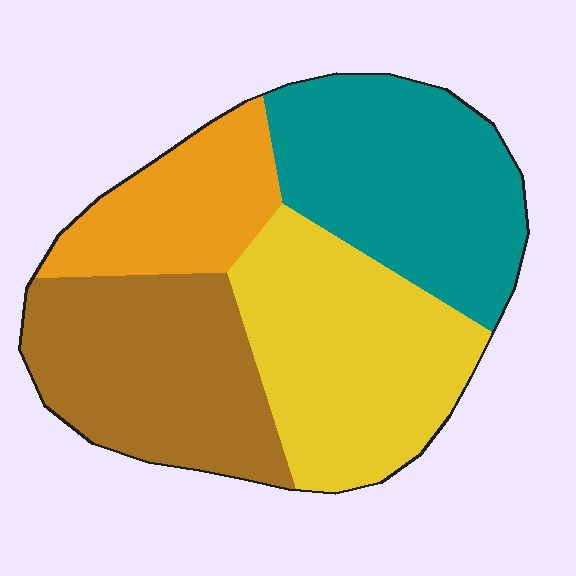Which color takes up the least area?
Orange, at roughly 15%.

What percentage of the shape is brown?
Brown covers roughly 25% of the shape.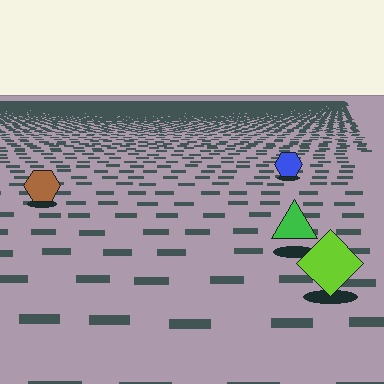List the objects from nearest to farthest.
From nearest to farthest: the lime diamond, the green triangle, the brown hexagon, the blue hexagon.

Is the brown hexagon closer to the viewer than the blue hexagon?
Yes. The brown hexagon is closer — you can tell from the texture gradient: the ground texture is coarser near it.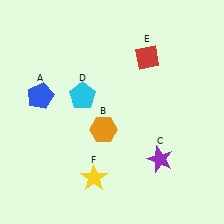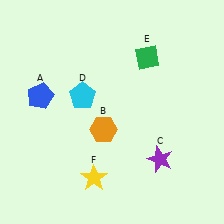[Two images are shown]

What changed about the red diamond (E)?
In Image 1, E is red. In Image 2, it changed to green.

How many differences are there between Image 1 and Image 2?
There is 1 difference between the two images.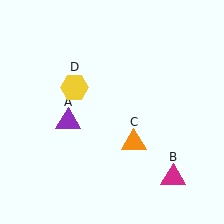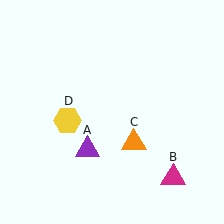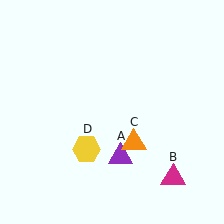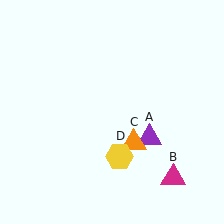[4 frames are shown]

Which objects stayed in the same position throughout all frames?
Magenta triangle (object B) and orange triangle (object C) remained stationary.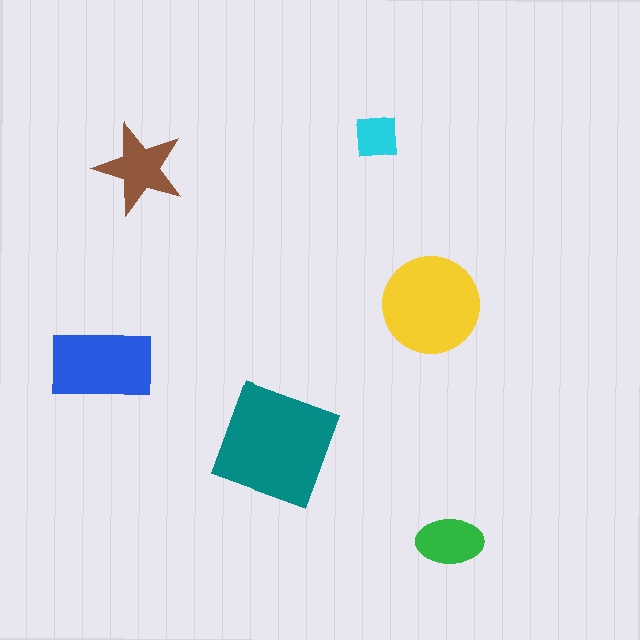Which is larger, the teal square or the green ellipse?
The teal square.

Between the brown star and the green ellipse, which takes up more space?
The brown star.